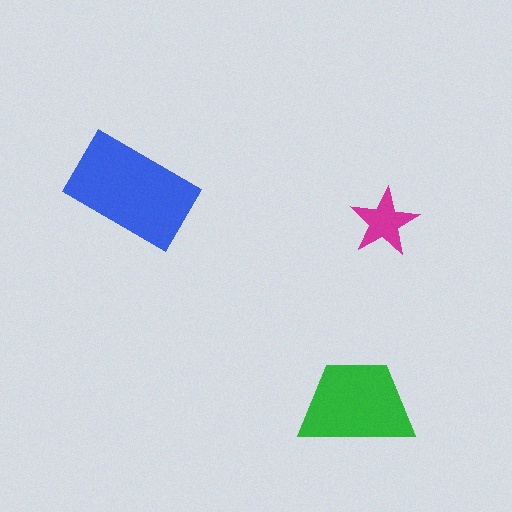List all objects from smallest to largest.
The magenta star, the green trapezoid, the blue rectangle.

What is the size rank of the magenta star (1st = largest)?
3rd.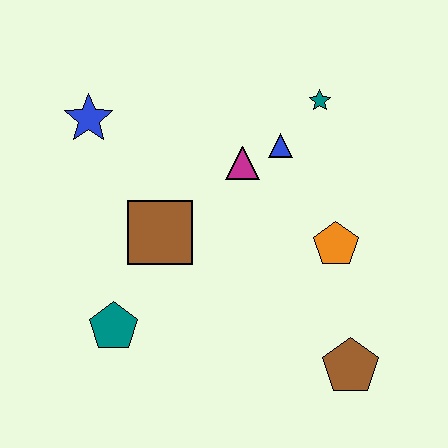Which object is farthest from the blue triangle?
The teal pentagon is farthest from the blue triangle.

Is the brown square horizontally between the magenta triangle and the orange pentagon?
No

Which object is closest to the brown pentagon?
The orange pentagon is closest to the brown pentagon.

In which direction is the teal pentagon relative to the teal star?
The teal pentagon is below the teal star.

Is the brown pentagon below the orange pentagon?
Yes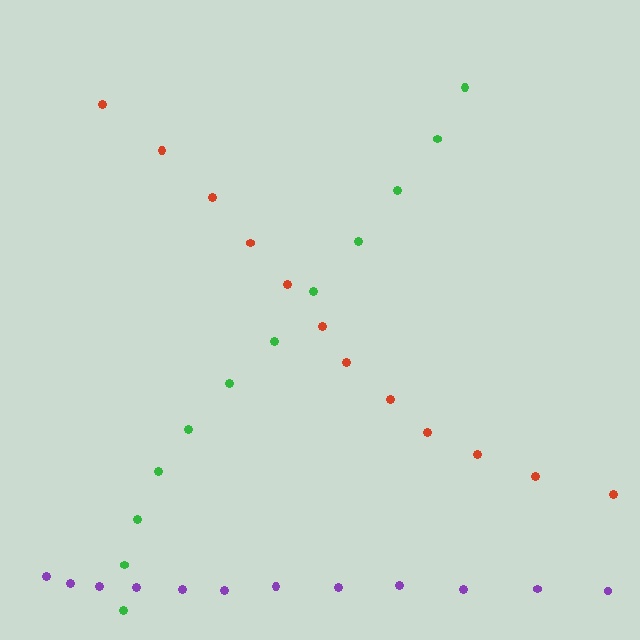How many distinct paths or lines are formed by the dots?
There are 3 distinct paths.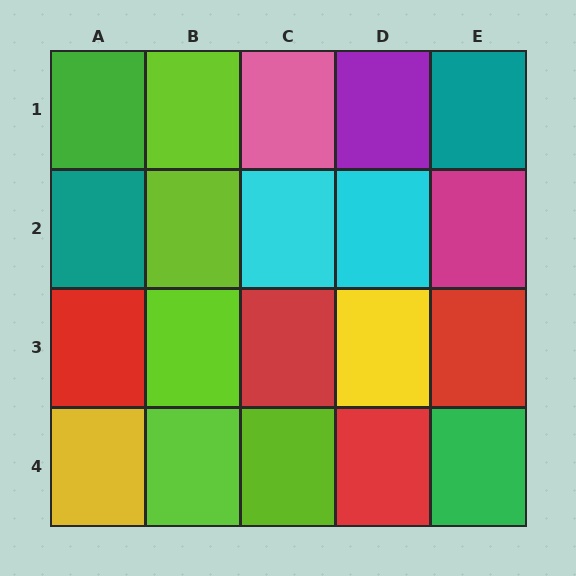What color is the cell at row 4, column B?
Lime.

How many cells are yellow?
2 cells are yellow.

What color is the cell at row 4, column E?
Green.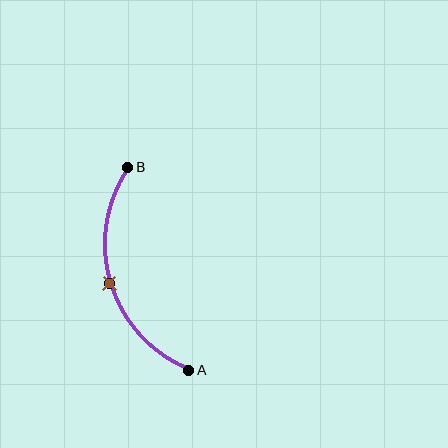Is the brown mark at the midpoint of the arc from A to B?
Yes. The brown mark lies on the arc at equal arc-length from both A and B — it is the arc midpoint.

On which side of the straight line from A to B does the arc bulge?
The arc bulges to the left of the straight line connecting A and B.